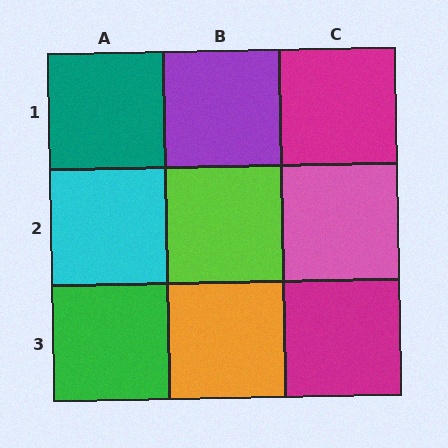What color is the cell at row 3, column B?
Orange.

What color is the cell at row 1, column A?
Teal.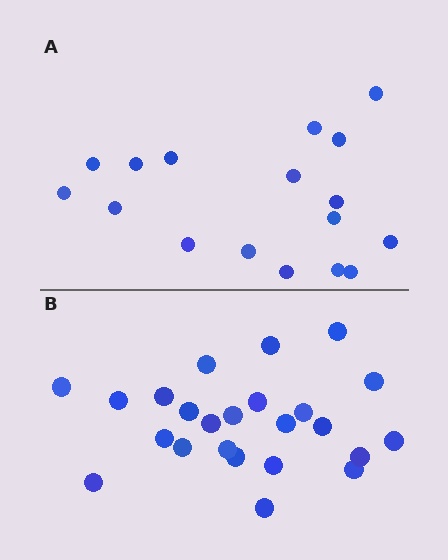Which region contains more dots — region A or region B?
Region B (the bottom region) has more dots.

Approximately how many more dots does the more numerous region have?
Region B has roughly 8 or so more dots than region A.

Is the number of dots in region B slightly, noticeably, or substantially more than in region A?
Region B has noticeably more, but not dramatically so. The ratio is roughly 1.4 to 1.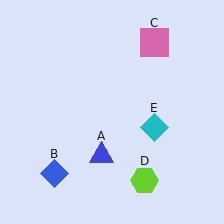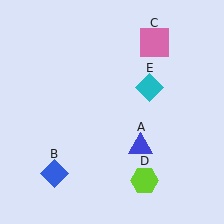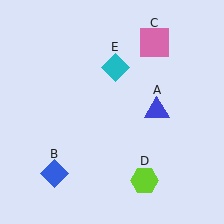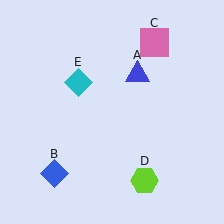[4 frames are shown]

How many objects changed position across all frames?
2 objects changed position: blue triangle (object A), cyan diamond (object E).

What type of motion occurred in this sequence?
The blue triangle (object A), cyan diamond (object E) rotated counterclockwise around the center of the scene.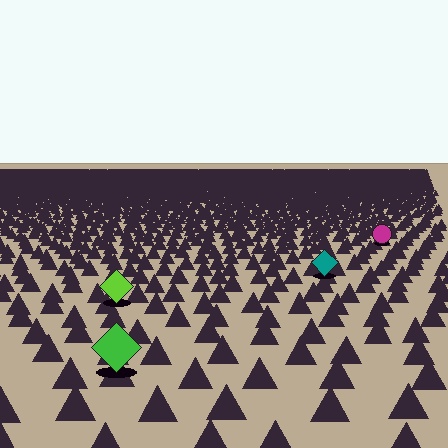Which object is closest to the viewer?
The green diamond is closest. The texture marks near it are larger and more spread out.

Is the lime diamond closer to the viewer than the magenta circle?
Yes. The lime diamond is closer — you can tell from the texture gradient: the ground texture is coarser near it.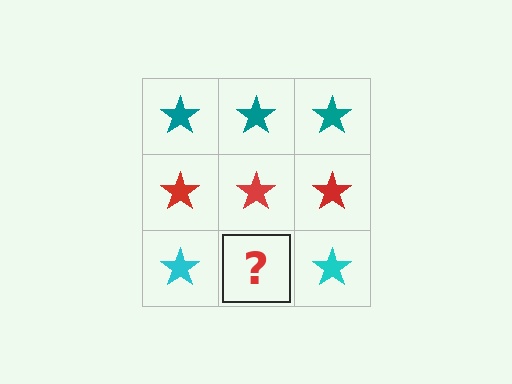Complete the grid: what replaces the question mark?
The question mark should be replaced with a cyan star.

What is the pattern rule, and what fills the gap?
The rule is that each row has a consistent color. The gap should be filled with a cyan star.